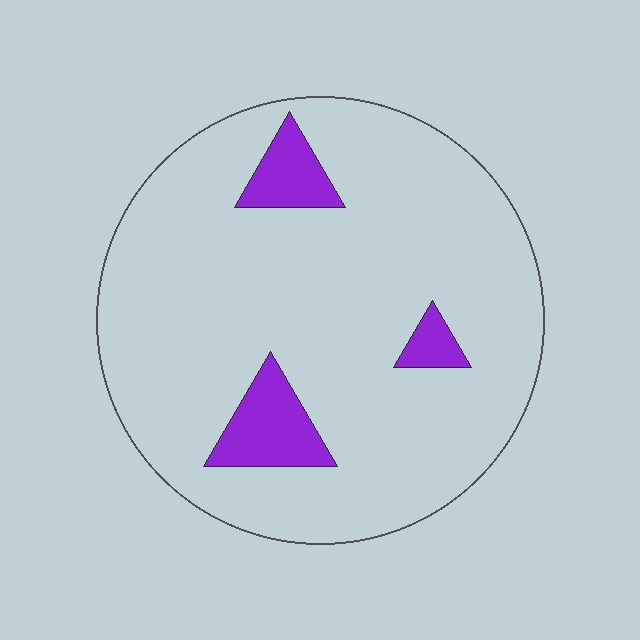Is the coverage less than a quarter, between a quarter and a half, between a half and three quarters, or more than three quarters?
Less than a quarter.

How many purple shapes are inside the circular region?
3.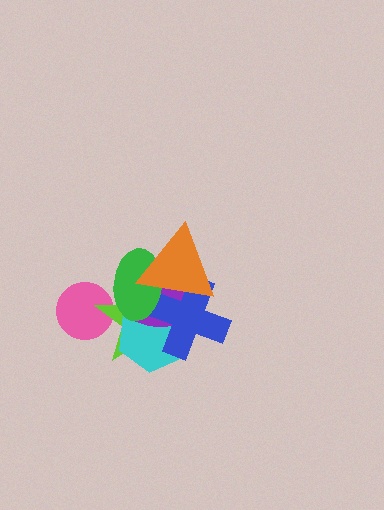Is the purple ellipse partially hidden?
Yes, it is partially covered by another shape.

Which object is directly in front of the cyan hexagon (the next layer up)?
The purple ellipse is directly in front of the cyan hexagon.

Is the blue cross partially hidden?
Yes, it is partially covered by another shape.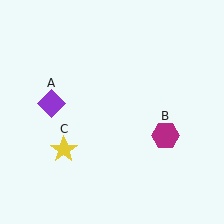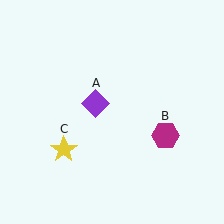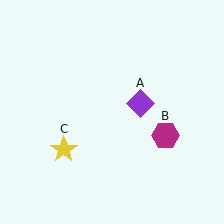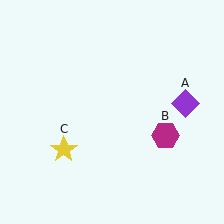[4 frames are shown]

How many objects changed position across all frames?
1 object changed position: purple diamond (object A).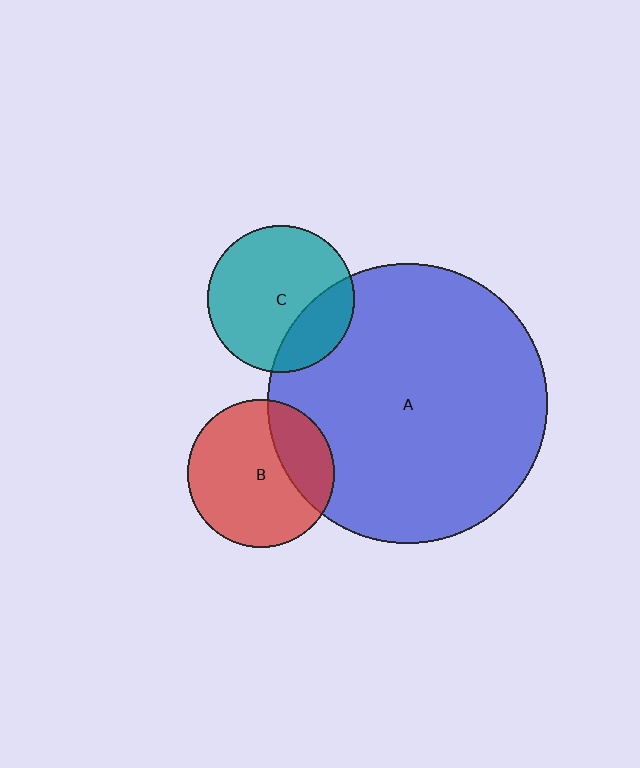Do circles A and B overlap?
Yes.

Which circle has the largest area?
Circle A (blue).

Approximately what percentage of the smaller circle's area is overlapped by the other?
Approximately 25%.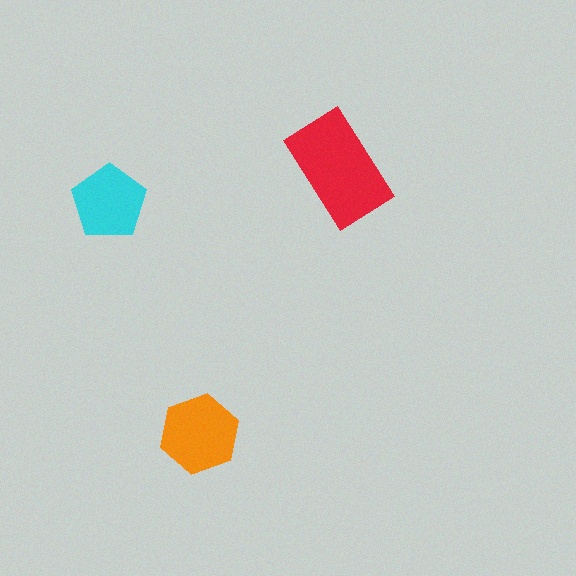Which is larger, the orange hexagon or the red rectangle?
The red rectangle.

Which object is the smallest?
The cyan pentagon.